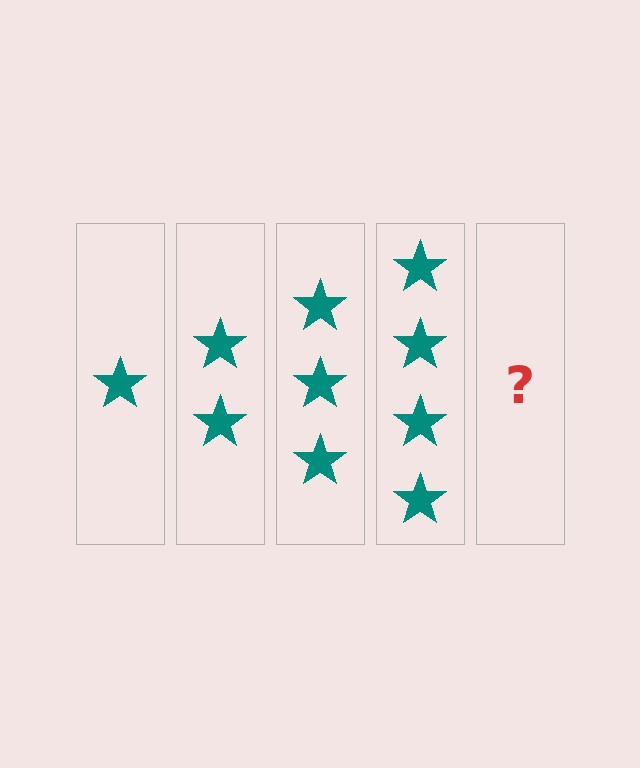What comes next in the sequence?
The next element should be 5 stars.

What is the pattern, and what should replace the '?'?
The pattern is that each step adds one more star. The '?' should be 5 stars.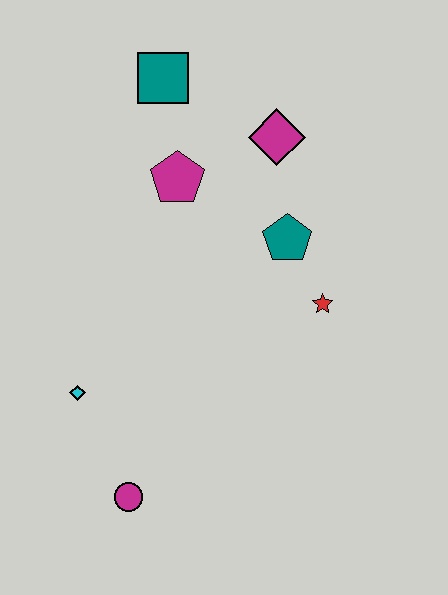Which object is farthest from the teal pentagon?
The magenta circle is farthest from the teal pentagon.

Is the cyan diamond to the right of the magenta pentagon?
No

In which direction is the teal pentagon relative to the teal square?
The teal pentagon is below the teal square.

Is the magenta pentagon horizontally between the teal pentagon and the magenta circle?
Yes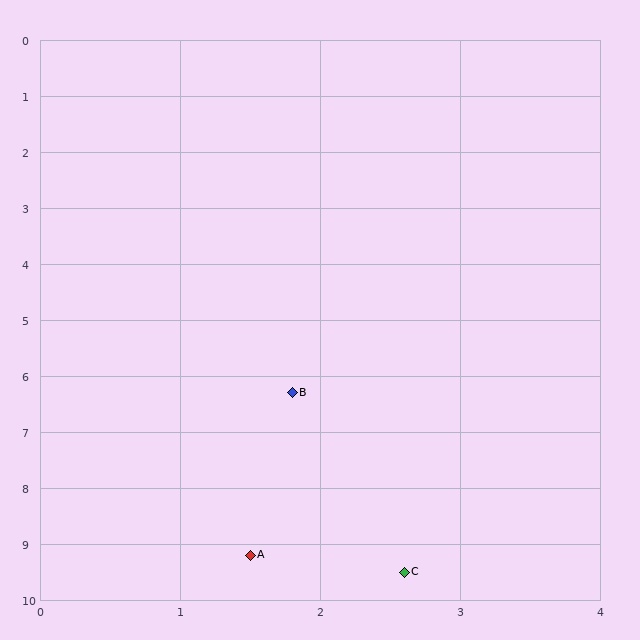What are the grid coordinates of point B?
Point B is at approximately (1.8, 6.3).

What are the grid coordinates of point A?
Point A is at approximately (1.5, 9.2).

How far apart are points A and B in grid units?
Points A and B are about 2.9 grid units apart.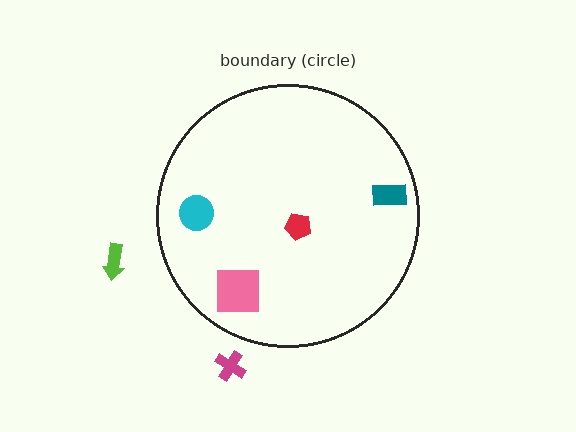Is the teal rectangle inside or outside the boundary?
Inside.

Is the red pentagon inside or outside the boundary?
Inside.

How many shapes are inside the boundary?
4 inside, 2 outside.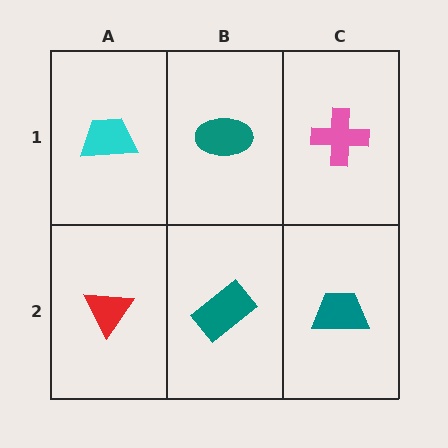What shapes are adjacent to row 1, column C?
A teal trapezoid (row 2, column C), a teal ellipse (row 1, column B).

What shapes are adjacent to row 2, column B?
A teal ellipse (row 1, column B), a red triangle (row 2, column A), a teal trapezoid (row 2, column C).